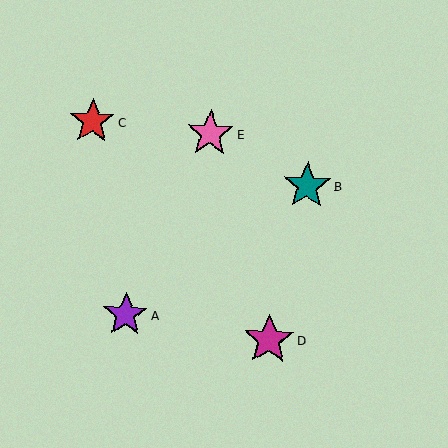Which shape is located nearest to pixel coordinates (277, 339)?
The magenta star (labeled D) at (269, 340) is nearest to that location.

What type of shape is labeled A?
Shape A is a purple star.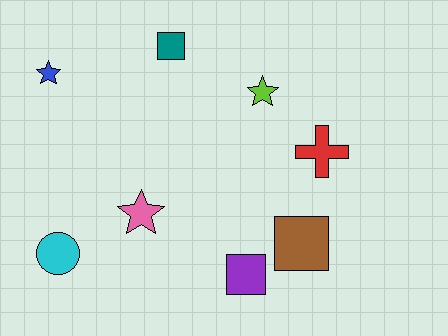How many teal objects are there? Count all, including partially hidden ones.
There is 1 teal object.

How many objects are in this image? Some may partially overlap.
There are 8 objects.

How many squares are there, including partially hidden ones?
There are 3 squares.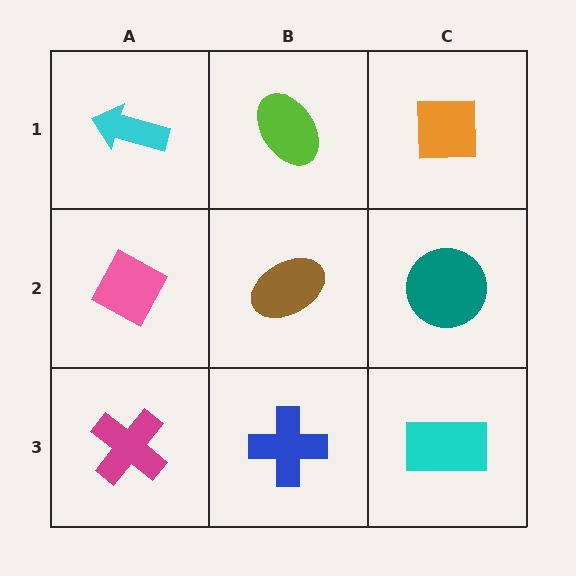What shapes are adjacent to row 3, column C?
A teal circle (row 2, column C), a blue cross (row 3, column B).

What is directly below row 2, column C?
A cyan rectangle.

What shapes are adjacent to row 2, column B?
A lime ellipse (row 1, column B), a blue cross (row 3, column B), a pink diamond (row 2, column A), a teal circle (row 2, column C).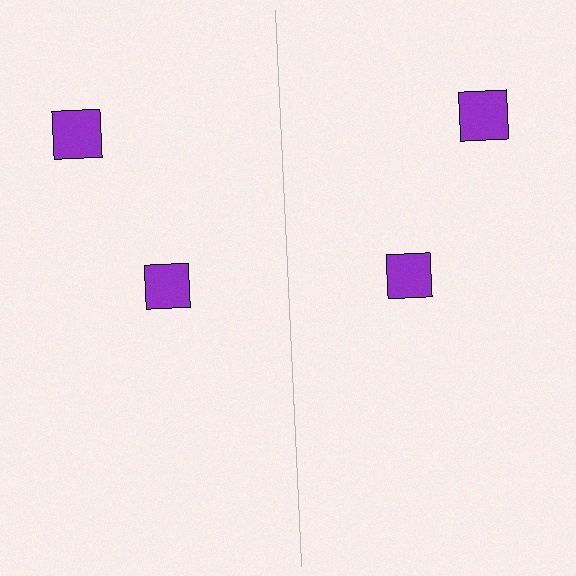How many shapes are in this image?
There are 4 shapes in this image.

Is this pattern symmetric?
Yes, this pattern has bilateral (reflection) symmetry.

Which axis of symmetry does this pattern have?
The pattern has a vertical axis of symmetry running through the center of the image.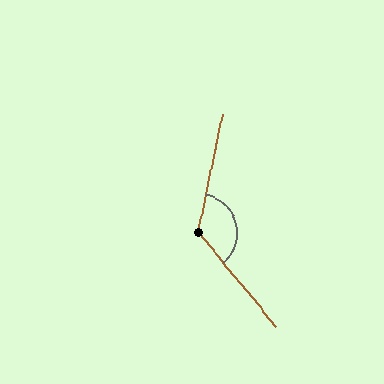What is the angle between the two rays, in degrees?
Approximately 128 degrees.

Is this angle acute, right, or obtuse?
It is obtuse.